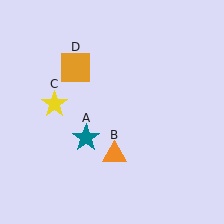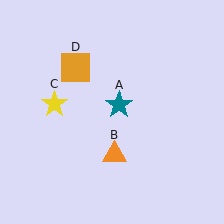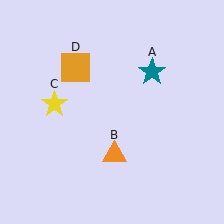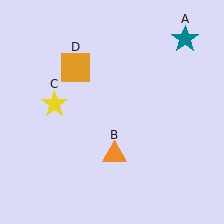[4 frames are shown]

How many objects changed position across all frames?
1 object changed position: teal star (object A).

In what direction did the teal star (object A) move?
The teal star (object A) moved up and to the right.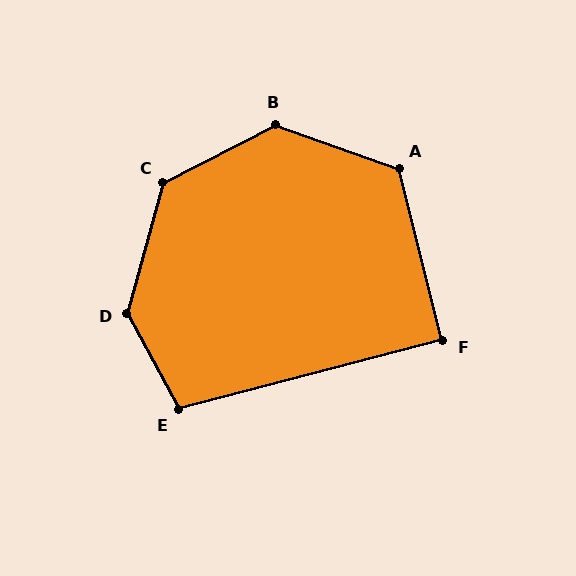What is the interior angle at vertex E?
Approximately 104 degrees (obtuse).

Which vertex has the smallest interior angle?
F, at approximately 90 degrees.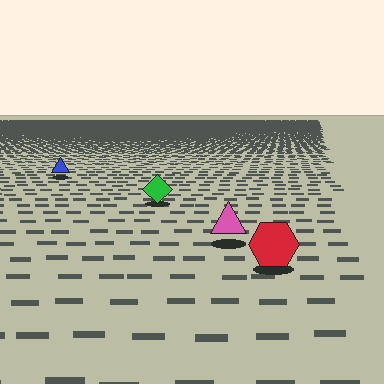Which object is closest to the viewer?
The red hexagon is closest. The texture marks near it are larger and more spread out.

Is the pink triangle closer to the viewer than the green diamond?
Yes. The pink triangle is closer — you can tell from the texture gradient: the ground texture is coarser near it.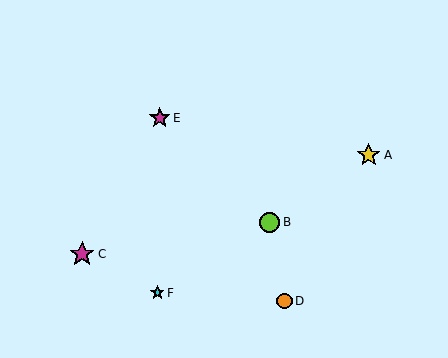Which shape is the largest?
The magenta star (labeled C) is the largest.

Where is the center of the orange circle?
The center of the orange circle is at (285, 301).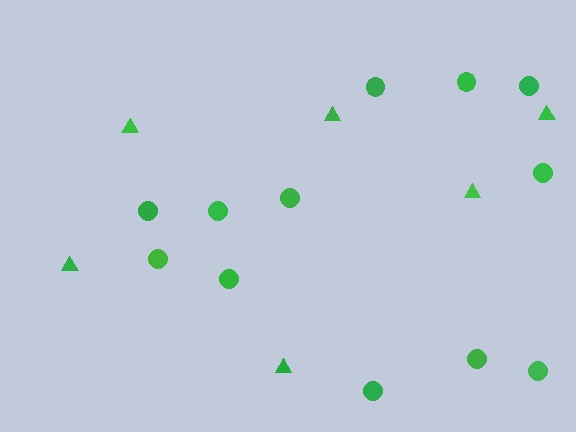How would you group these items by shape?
There are 2 groups: one group of triangles (6) and one group of circles (12).